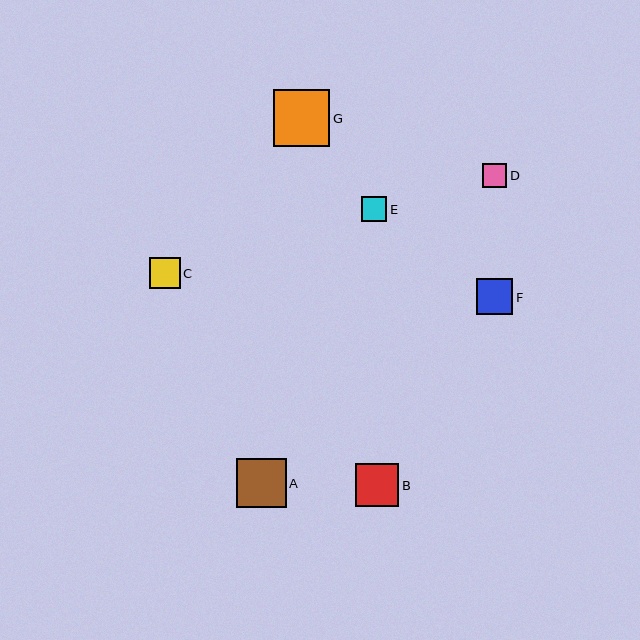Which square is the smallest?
Square D is the smallest with a size of approximately 25 pixels.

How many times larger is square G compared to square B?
Square G is approximately 1.3 times the size of square B.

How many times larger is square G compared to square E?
Square G is approximately 2.2 times the size of square E.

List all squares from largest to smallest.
From largest to smallest: G, A, B, F, C, E, D.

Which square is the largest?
Square G is the largest with a size of approximately 57 pixels.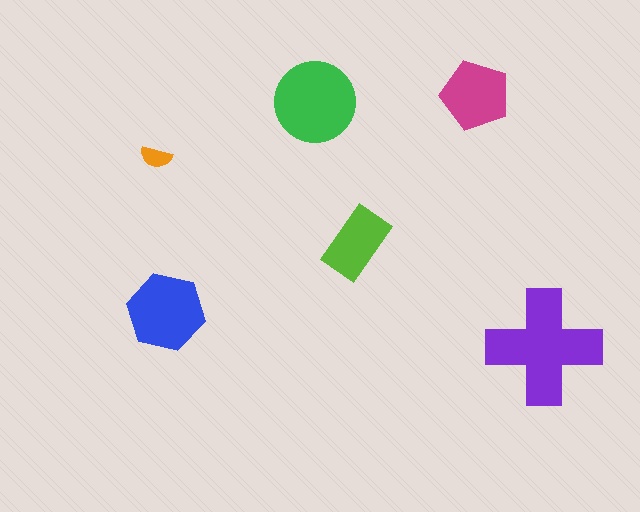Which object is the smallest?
The orange semicircle.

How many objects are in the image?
There are 6 objects in the image.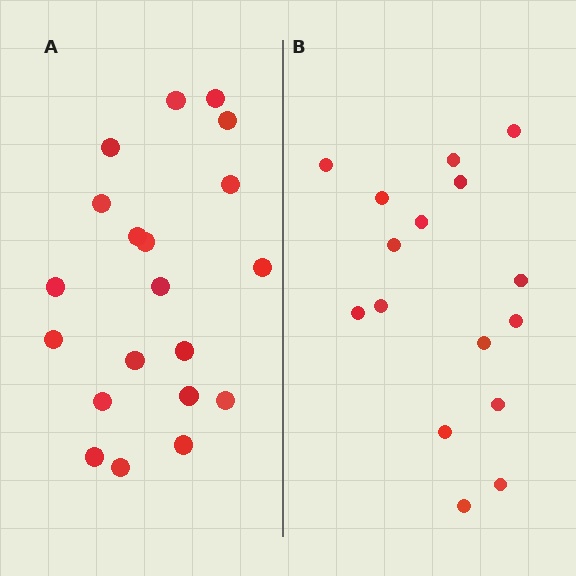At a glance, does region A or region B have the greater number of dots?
Region A (the left region) has more dots.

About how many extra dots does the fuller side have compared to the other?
Region A has about 4 more dots than region B.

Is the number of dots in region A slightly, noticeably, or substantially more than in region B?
Region A has noticeably more, but not dramatically so. The ratio is roughly 1.2 to 1.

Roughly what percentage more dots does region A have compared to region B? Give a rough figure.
About 25% more.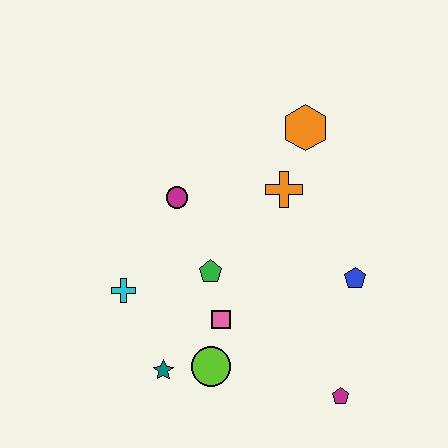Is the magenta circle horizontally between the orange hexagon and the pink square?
No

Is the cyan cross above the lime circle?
Yes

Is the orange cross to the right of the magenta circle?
Yes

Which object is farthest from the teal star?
The orange hexagon is farthest from the teal star.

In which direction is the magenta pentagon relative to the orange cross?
The magenta pentagon is below the orange cross.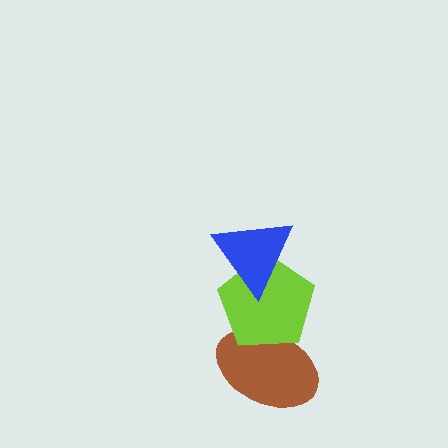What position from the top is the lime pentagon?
The lime pentagon is 2nd from the top.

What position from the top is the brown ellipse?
The brown ellipse is 3rd from the top.